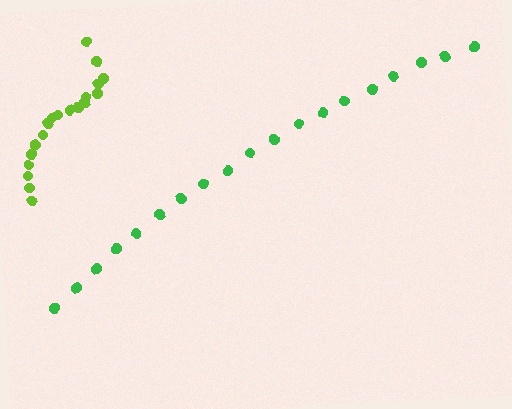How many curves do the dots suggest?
There are 2 distinct paths.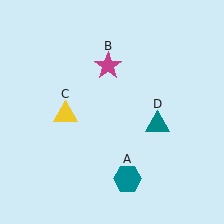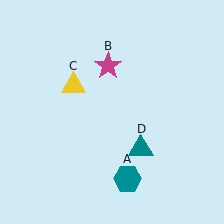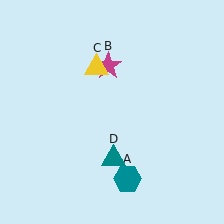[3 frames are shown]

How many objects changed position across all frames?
2 objects changed position: yellow triangle (object C), teal triangle (object D).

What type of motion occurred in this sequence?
The yellow triangle (object C), teal triangle (object D) rotated clockwise around the center of the scene.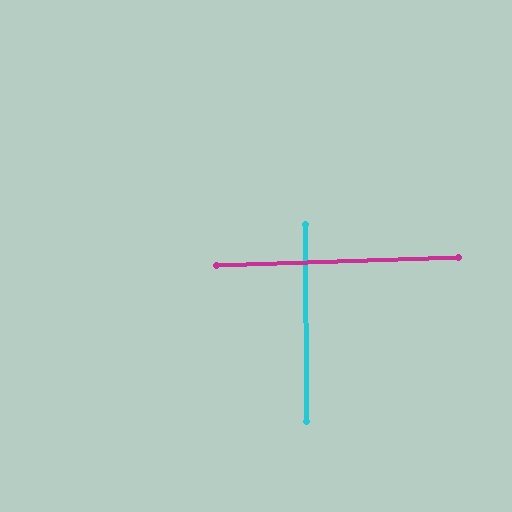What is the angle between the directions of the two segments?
Approximately 88 degrees.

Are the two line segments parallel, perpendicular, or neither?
Perpendicular — they meet at approximately 88°.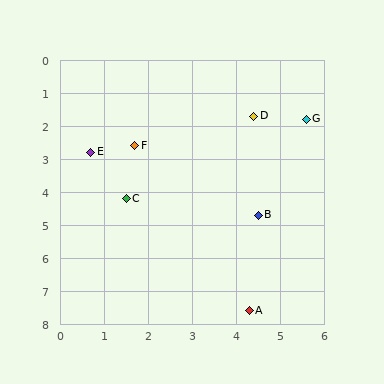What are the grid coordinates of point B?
Point B is at approximately (4.5, 4.7).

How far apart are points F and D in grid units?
Points F and D are about 2.8 grid units apart.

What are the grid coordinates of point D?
Point D is at approximately (4.4, 1.7).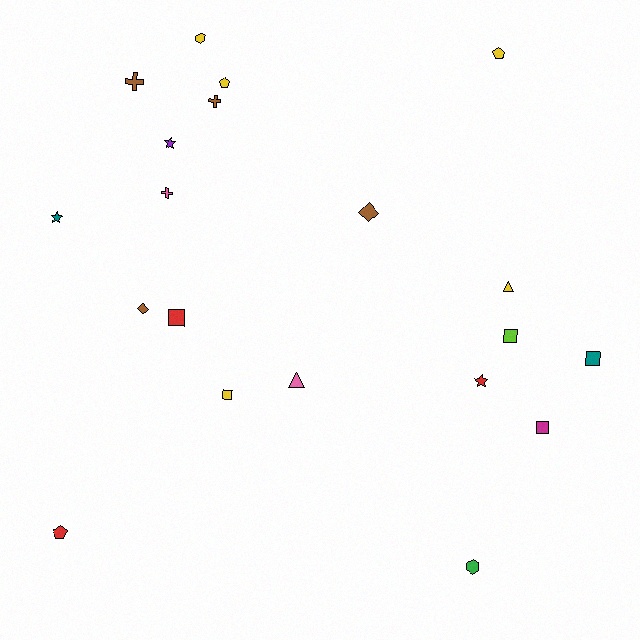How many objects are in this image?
There are 20 objects.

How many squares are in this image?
There are 5 squares.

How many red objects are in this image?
There are 3 red objects.